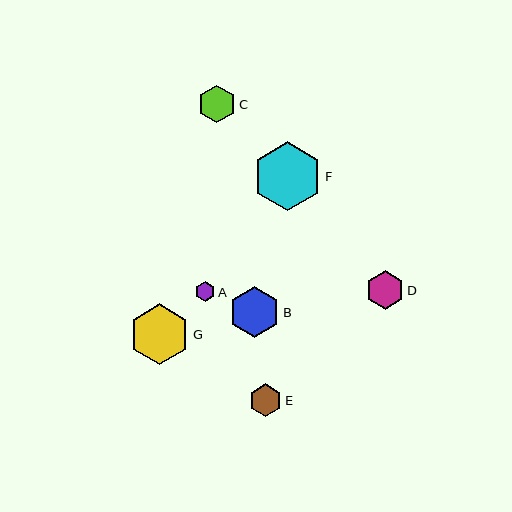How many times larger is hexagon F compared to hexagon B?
Hexagon F is approximately 1.4 times the size of hexagon B.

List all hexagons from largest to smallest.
From largest to smallest: F, G, B, D, C, E, A.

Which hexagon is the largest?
Hexagon F is the largest with a size of approximately 69 pixels.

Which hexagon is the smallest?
Hexagon A is the smallest with a size of approximately 20 pixels.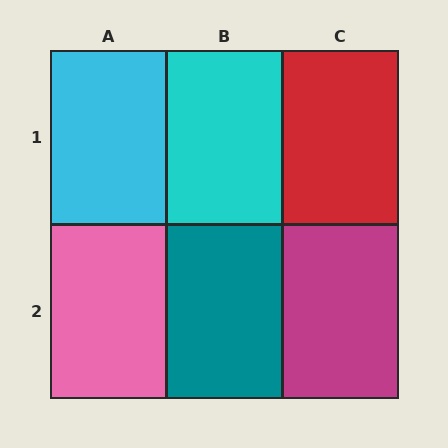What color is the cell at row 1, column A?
Cyan.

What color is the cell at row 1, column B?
Cyan.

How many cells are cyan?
2 cells are cyan.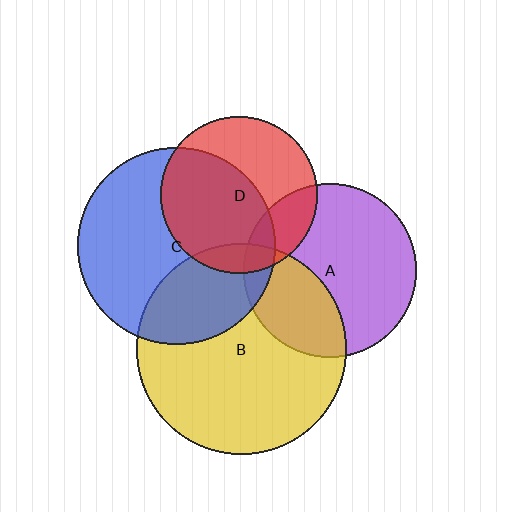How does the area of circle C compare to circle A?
Approximately 1.3 times.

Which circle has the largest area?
Circle B (yellow).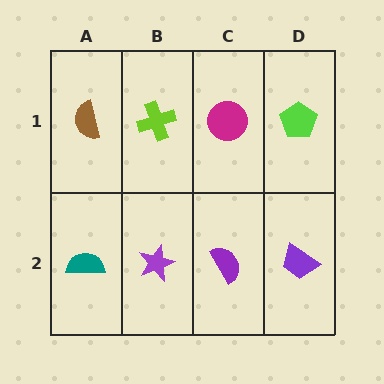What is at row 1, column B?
A lime cross.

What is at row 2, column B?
A purple star.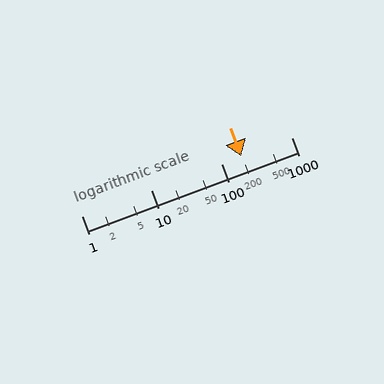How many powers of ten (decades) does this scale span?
The scale spans 3 decades, from 1 to 1000.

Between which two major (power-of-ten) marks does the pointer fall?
The pointer is between 100 and 1000.